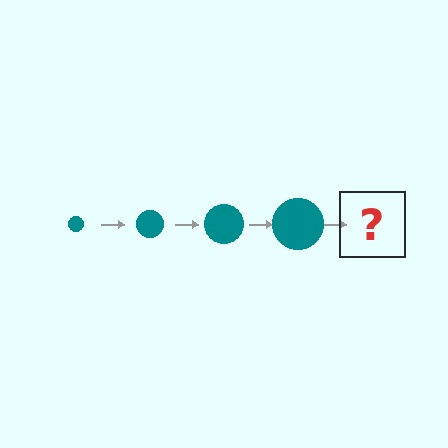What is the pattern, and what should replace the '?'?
The pattern is that the circle gets progressively larger each step. The '?' should be a teal circle, larger than the previous one.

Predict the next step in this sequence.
The next step is a teal circle, larger than the previous one.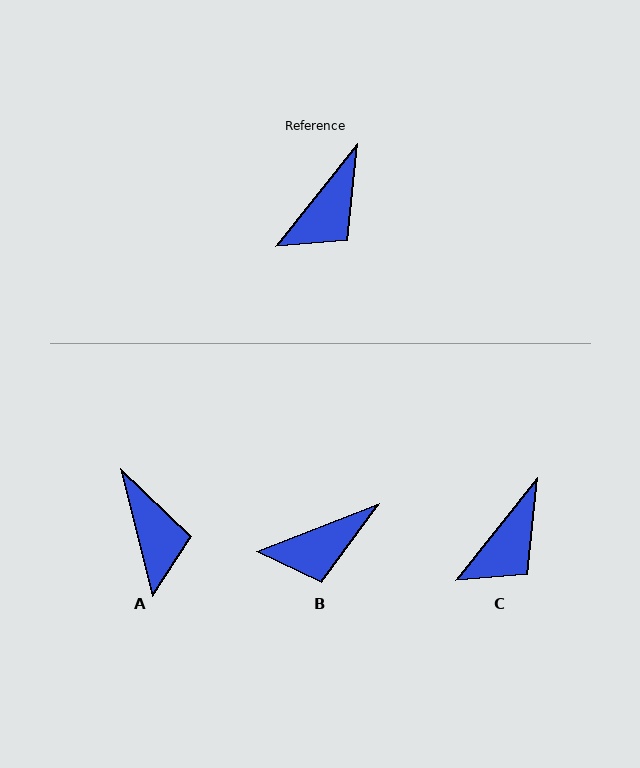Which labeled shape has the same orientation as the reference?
C.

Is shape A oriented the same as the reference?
No, it is off by about 52 degrees.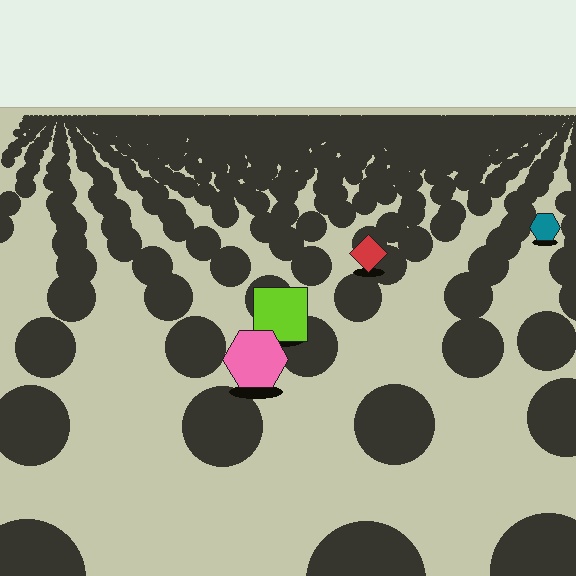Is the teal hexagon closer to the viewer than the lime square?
No. The lime square is closer — you can tell from the texture gradient: the ground texture is coarser near it.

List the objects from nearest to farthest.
From nearest to farthest: the pink hexagon, the lime square, the red diamond, the teal hexagon.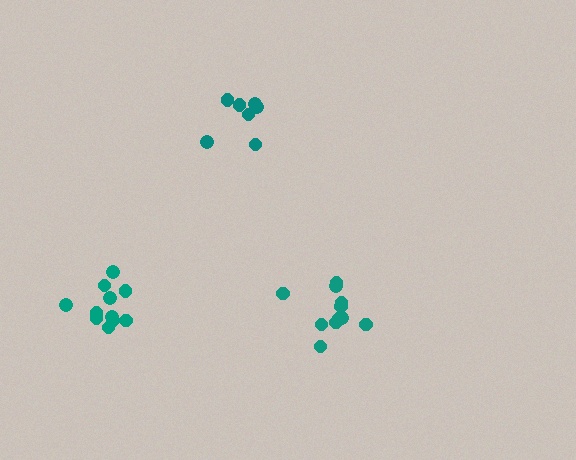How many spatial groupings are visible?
There are 3 spatial groupings.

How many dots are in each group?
Group 1: 11 dots, Group 2: 7 dots, Group 3: 11 dots (29 total).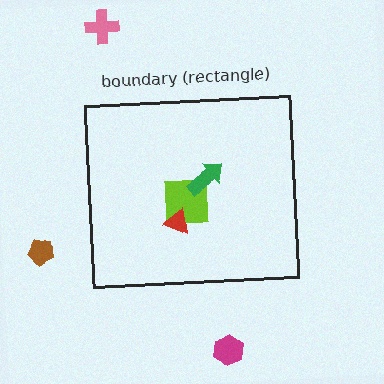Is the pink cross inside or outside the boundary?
Outside.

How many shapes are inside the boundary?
3 inside, 3 outside.